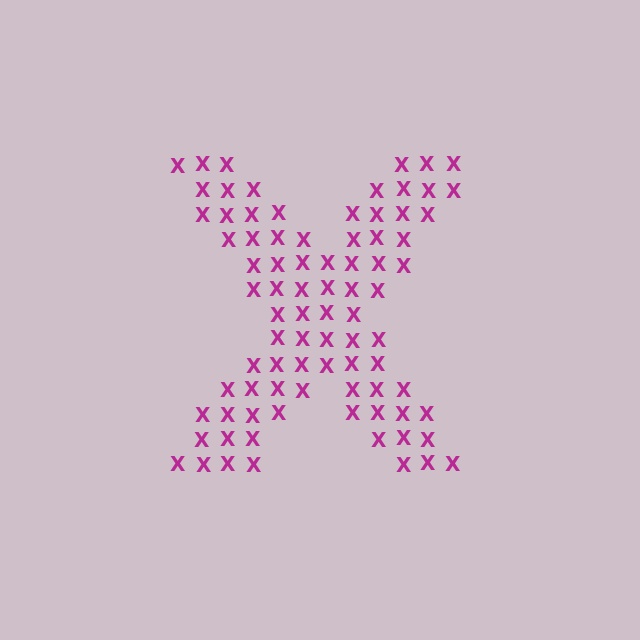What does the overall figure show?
The overall figure shows the letter X.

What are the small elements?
The small elements are letter X's.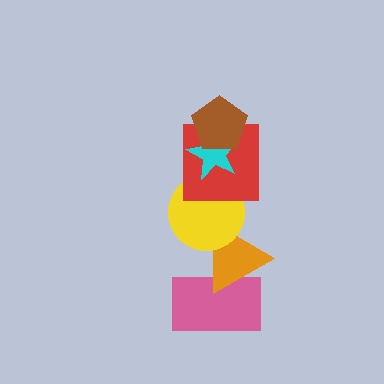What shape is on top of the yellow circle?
The red square is on top of the yellow circle.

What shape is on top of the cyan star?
The brown pentagon is on top of the cyan star.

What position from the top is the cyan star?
The cyan star is 2nd from the top.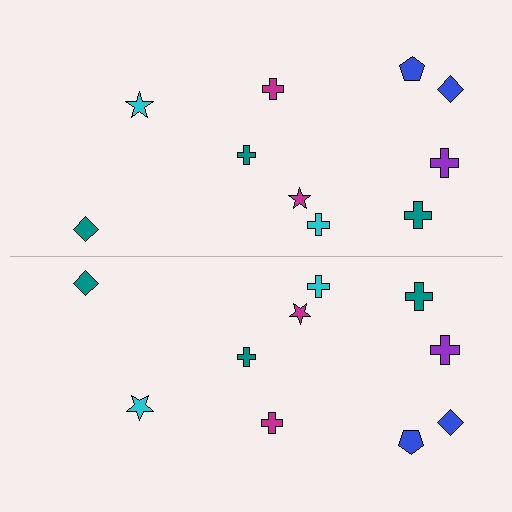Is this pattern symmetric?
Yes, this pattern has bilateral (reflection) symmetry.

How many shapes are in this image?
There are 20 shapes in this image.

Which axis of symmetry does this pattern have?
The pattern has a horizontal axis of symmetry running through the center of the image.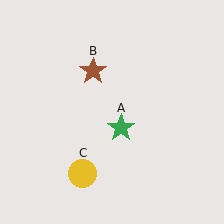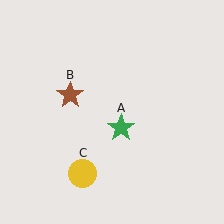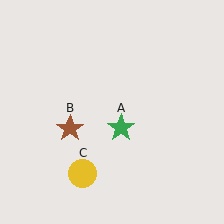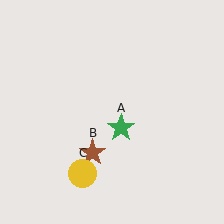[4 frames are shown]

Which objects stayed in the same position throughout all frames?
Green star (object A) and yellow circle (object C) remained stationary.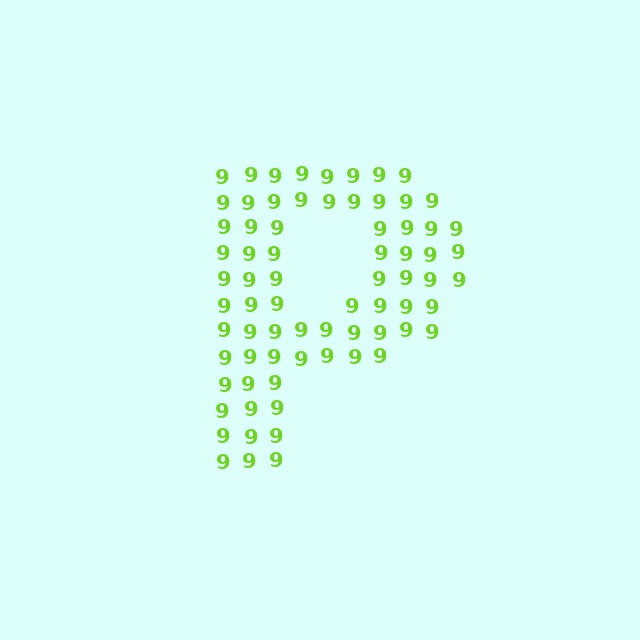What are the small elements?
The small elements are digit 9's.